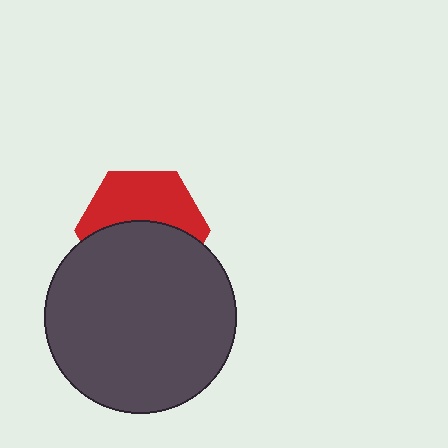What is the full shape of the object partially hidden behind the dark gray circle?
The partially hidden object is a red hexagon.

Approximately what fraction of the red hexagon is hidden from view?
Roughly 53% of the red hexagon is hidden behind the dark gray circle.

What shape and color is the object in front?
The object in front is a dark gray circle.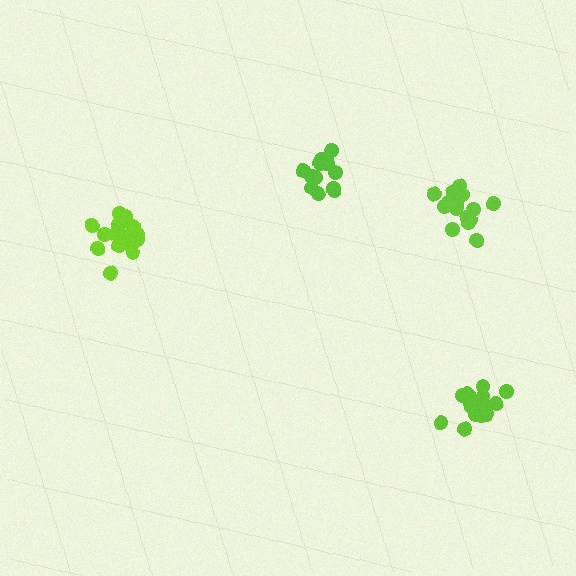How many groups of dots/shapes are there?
There are 4 groups.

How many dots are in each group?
Group 1: 16 dots, Group 2: 16 dots, Group 3: 15 dots, Group 4: 17 dots (64 total).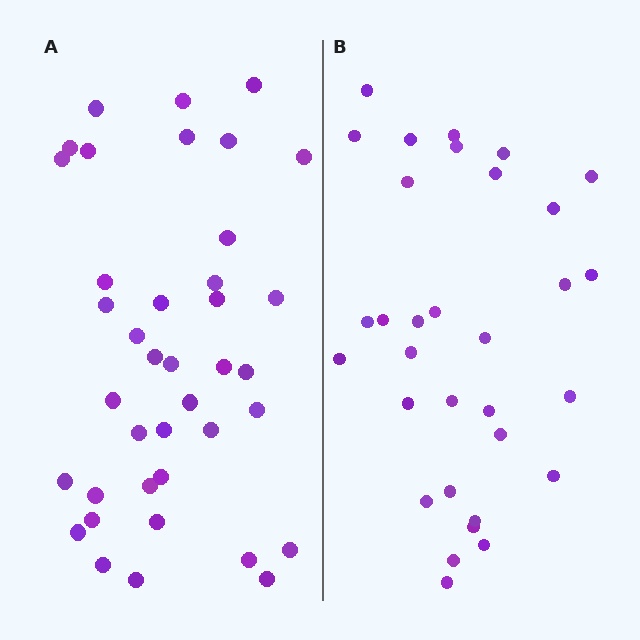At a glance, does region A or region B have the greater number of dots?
Region A (the left region) has more dots.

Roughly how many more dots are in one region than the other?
Region A has roughly 8 or so more dots than region B.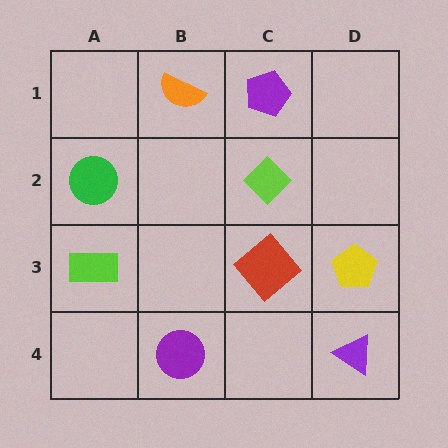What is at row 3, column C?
A red diamond.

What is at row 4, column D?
A purple triangle.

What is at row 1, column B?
An orange semicircle.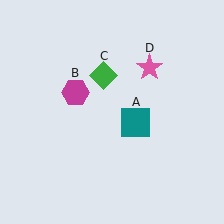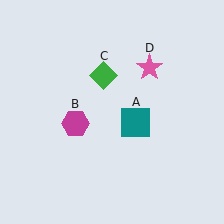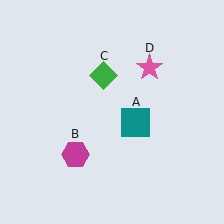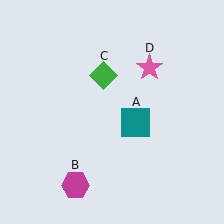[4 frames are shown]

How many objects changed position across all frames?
1 object changed position: magenta hexagon (object B).